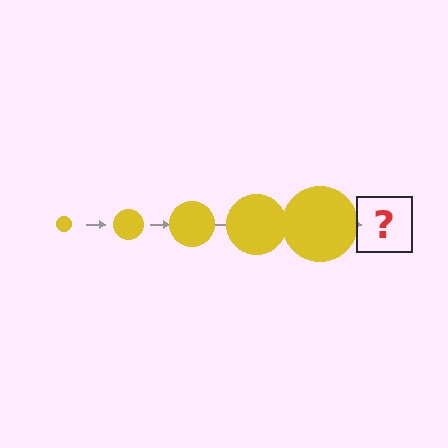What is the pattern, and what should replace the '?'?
The pattern is that the circle gets progressively larger each step. The '?' should be a yellow circle, larger than the previous one.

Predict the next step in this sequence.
The next step is a yellow circle, larger than the previous one.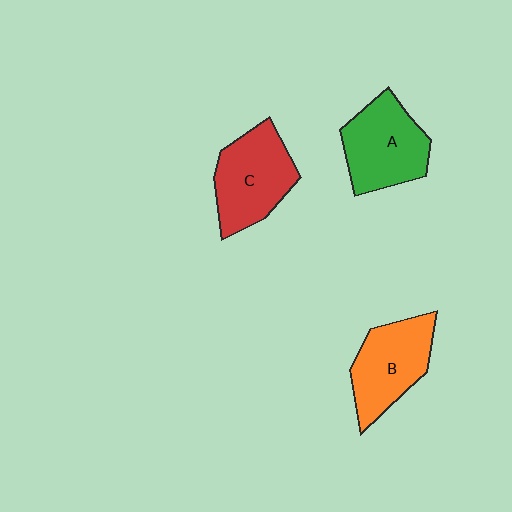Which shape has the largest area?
Shape A (green).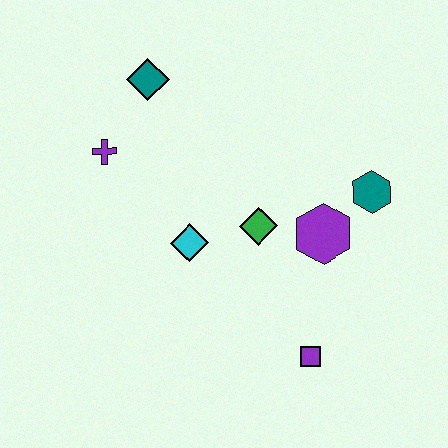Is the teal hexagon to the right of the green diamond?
Yes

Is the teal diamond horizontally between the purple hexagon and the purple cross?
Yes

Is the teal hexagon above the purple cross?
No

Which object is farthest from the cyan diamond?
The teal hexagon is farthest from the cyan diamond.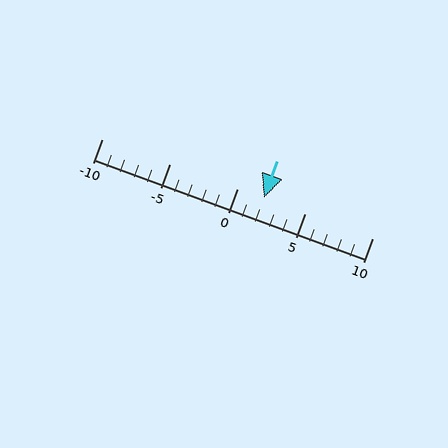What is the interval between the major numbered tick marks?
The major tick marks are spaced 5 units apart.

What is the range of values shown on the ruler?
The ruler shows values from -10 to 10.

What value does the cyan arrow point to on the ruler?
The cyan arrow points to approximately 2.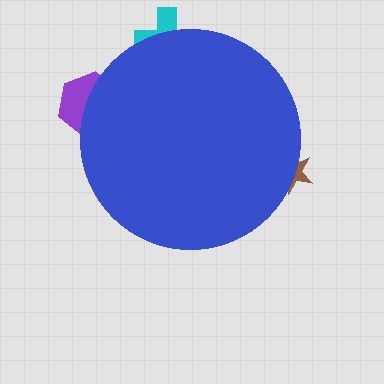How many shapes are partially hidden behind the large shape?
3 shapes are partially hidden.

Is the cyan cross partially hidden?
Yes, the cyan cross is partially hidden behind the blue circle.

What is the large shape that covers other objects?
A blue circle.